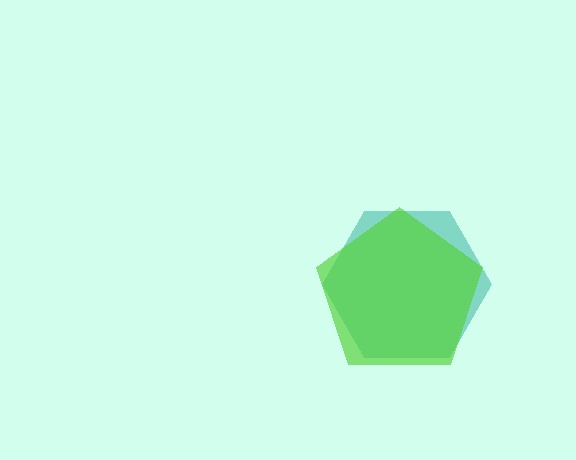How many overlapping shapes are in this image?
There are 2 overlapping shapes in the image.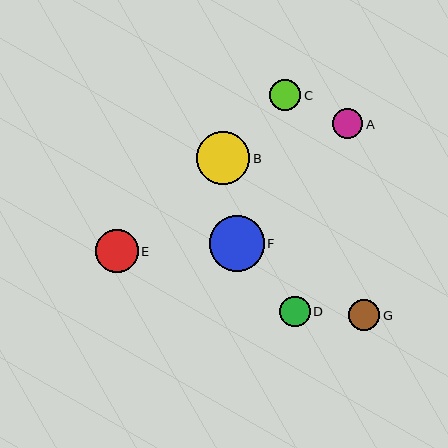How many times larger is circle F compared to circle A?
Circle F is approximately 1.8 times the size of circle A.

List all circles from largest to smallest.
From largest to smallest: F, B, E, C, G, A, D.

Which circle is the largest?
Circle F is the largest with a size of approximately 55 pixels.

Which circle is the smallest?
Circle D is the smallest with a size of approximately 30 pixels.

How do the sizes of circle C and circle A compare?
Circle C and circle A are approximately the same size.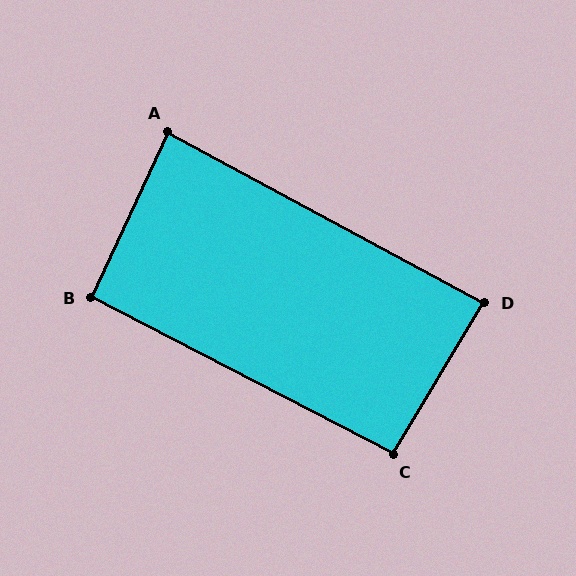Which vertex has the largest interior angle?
C, at approximately 93 degrees.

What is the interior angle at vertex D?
Approximately 87 degrees (approximately right).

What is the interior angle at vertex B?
Approximately 93 degrees (approximately right).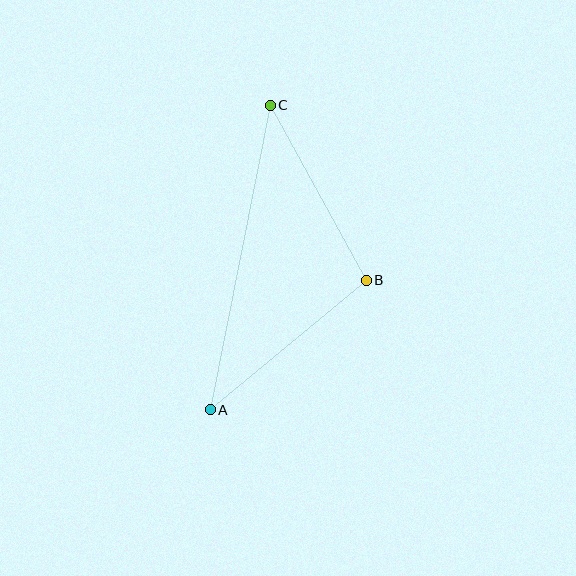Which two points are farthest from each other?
Points A and C are farthest from each other.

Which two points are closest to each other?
Points B and C are closest to each other.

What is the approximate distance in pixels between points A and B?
The distance between A and B is approximately 203 pixels.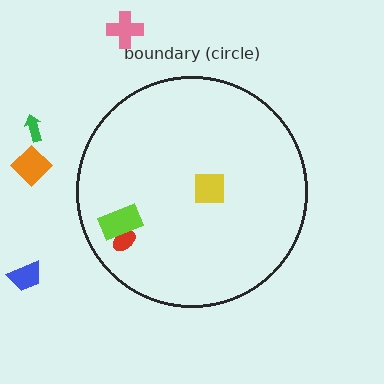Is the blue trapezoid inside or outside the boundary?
Outside.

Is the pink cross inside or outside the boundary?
Outside.